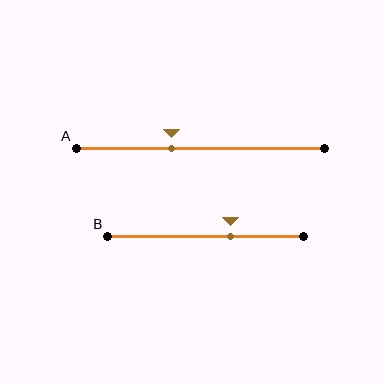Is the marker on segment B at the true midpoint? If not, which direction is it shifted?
No, the marker on segment B is shifted to the right by about 12% of the segment length.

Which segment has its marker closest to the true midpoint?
Segment A has its marker closest to the true midpoint.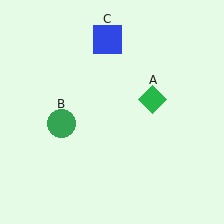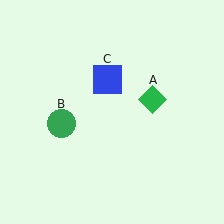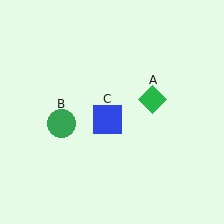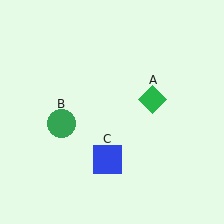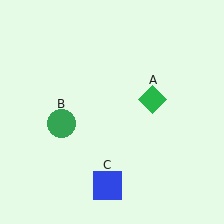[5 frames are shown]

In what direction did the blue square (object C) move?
The blue square (object C) moved down.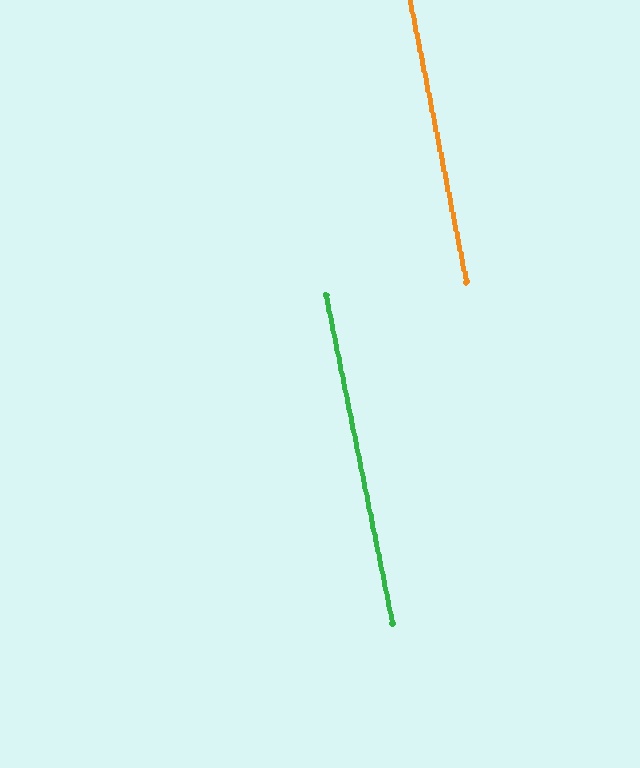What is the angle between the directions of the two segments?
Approximately 0 degrees.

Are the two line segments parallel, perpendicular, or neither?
Parallel — their directions differ by only 0.1°.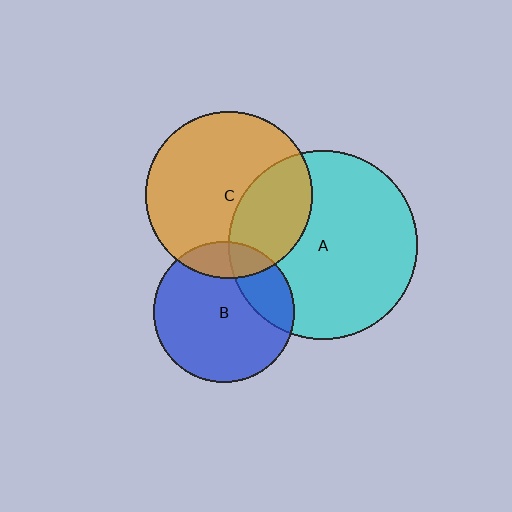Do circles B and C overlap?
Yes.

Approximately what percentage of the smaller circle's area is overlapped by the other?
Approximately 15%.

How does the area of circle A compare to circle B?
Approximately 1.8 times.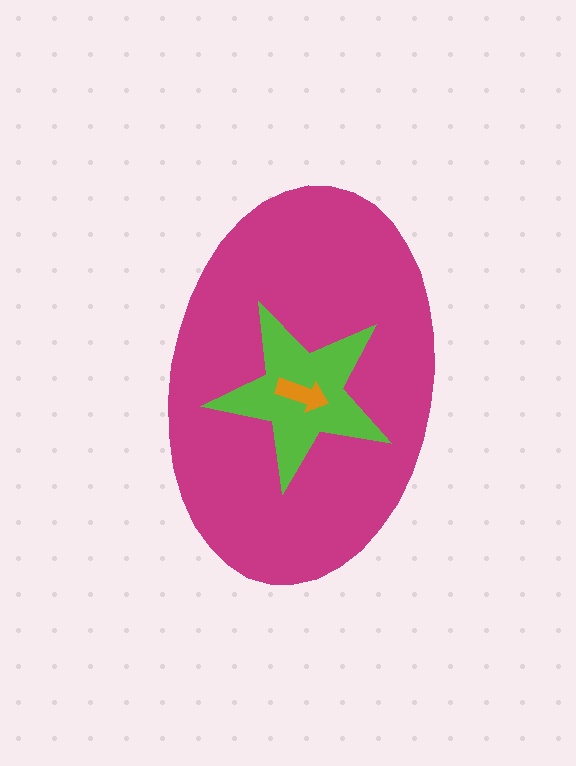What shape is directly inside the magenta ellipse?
The lime star.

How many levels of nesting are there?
3.